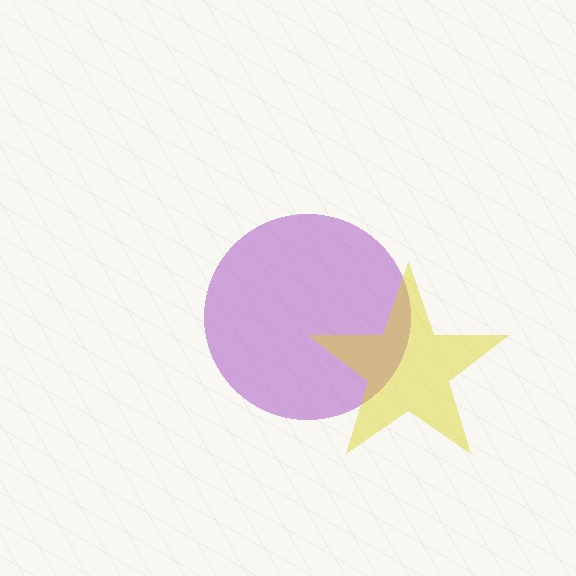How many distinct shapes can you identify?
There are 2 distinct shapes: a purple circle, a yellow star.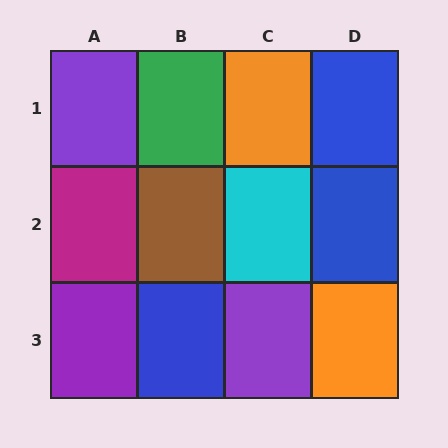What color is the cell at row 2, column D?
Blue.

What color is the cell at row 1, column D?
Blue.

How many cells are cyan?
1 cell is cyan.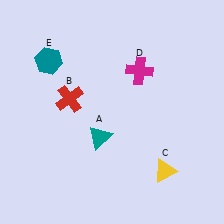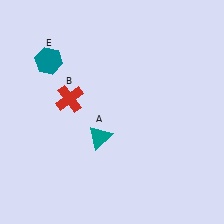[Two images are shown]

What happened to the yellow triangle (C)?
The yellow triangle (C) was removed in Image 2. It was in the bottom-right area of Image 1.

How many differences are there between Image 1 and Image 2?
There are 2 differences between the two images.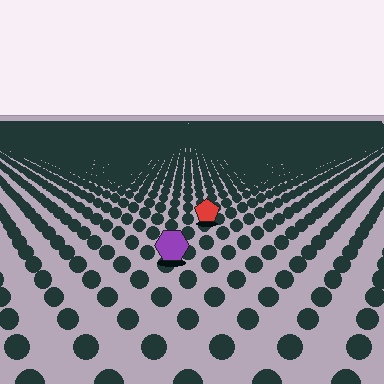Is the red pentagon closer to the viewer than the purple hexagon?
No. The purple hexagon is closer — you can tell from the texture gradient: the ground texture is coarser near it.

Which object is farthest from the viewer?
The red pentagon is farthest from the viewer. It appears smaller and the ground texture around it is denser.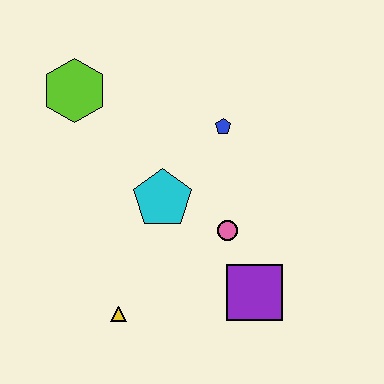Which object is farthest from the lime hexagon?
The purple square is farthest from the lime hexagon.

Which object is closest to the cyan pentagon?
The pink circle is closest to the cyan pentagon.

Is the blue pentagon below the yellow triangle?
No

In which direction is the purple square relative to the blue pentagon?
The purple square is below the blue pentagon.